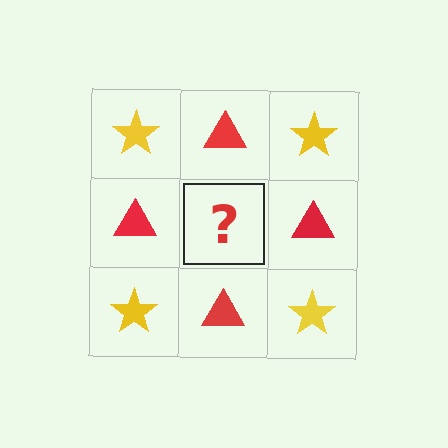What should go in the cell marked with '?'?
The missing cell should contain a yellow star.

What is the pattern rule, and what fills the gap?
The rule is that it alternates yellow star and red triangle in a checkerboard pattern. The gap should be filled with a yellow star.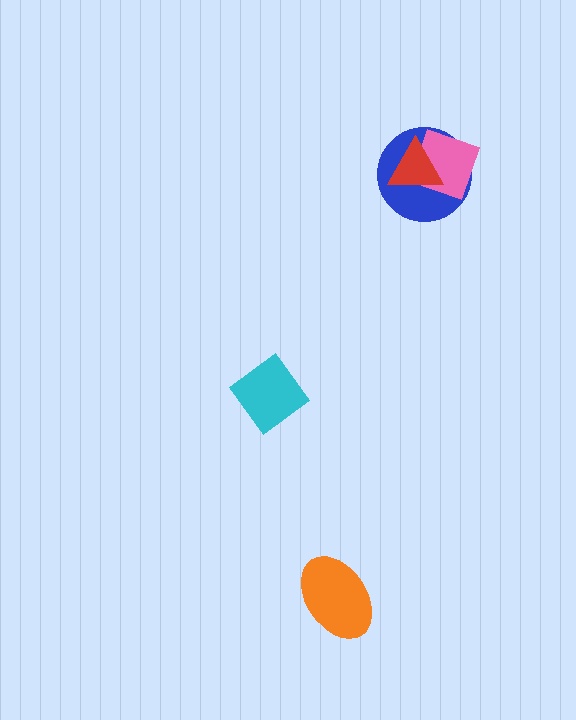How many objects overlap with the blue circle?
2 objects overlap with the blue circle.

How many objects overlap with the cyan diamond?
0 objects overlap with the cyan diamond.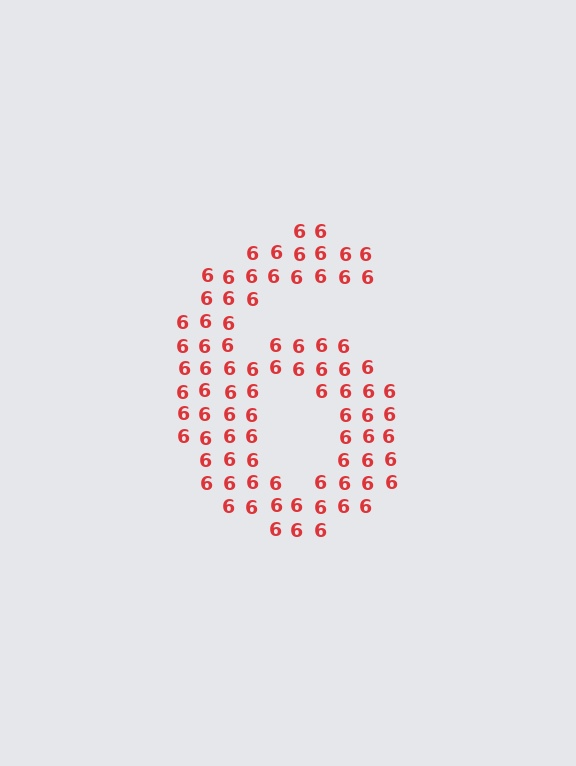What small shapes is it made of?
It is made of small digit 6's.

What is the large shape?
The large shape is the digit 6.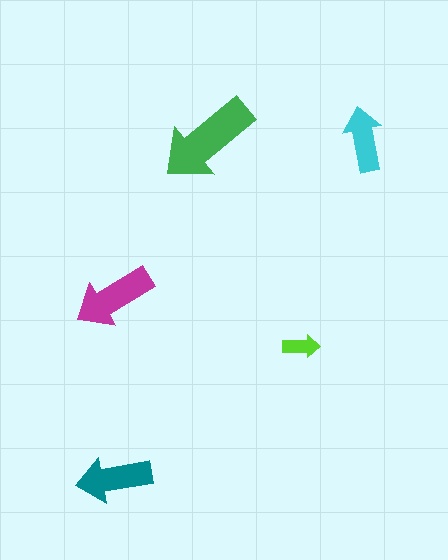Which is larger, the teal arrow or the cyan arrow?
The teal one.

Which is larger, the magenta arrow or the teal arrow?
The magenta one.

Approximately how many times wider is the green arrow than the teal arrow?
About 1.5 times wider.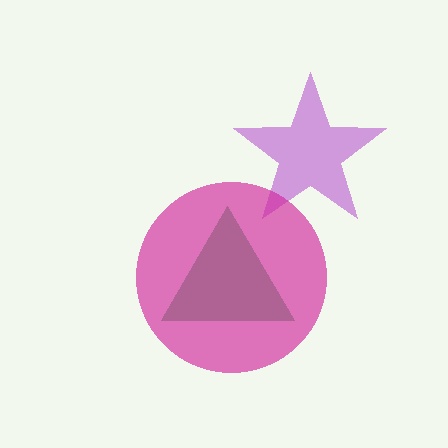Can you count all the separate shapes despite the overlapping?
Yes, there are 3 separate shapes.